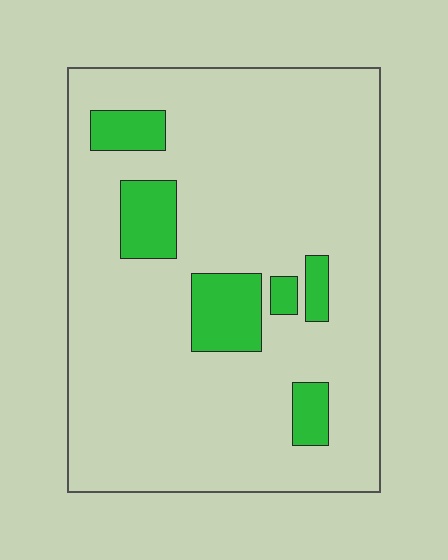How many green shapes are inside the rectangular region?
6.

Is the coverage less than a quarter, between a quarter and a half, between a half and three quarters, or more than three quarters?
Less than a quarter.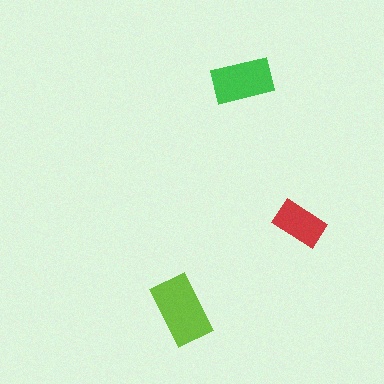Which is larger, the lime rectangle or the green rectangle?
The lime one.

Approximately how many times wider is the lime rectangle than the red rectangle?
About 1.5 times wider.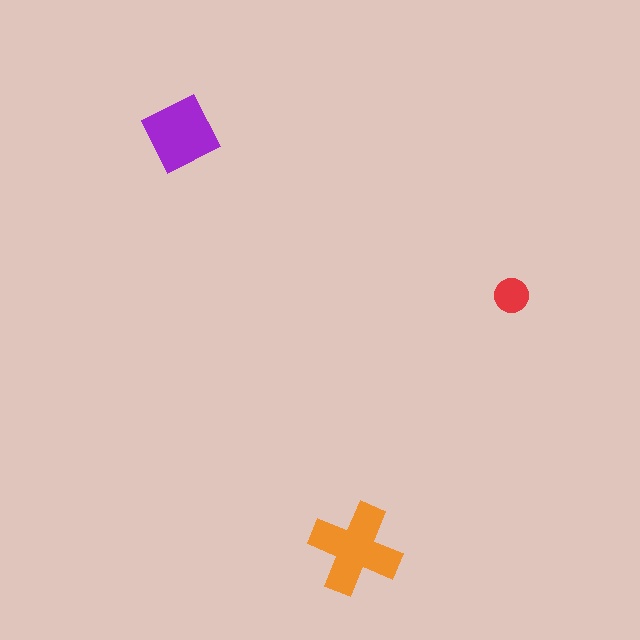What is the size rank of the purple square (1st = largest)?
2nd.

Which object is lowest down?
The orange cross is bottommost.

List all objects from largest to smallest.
The orange cross, the purple square, the red circle.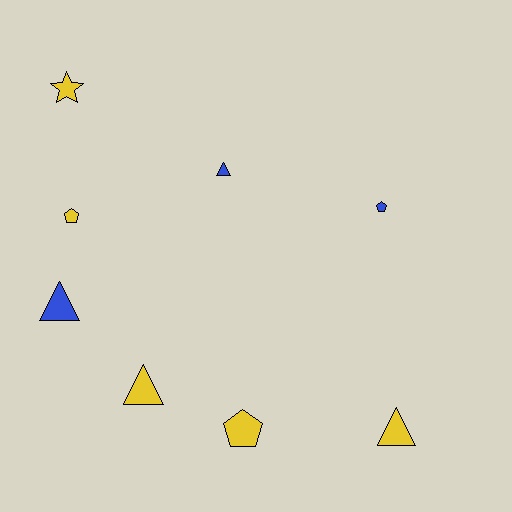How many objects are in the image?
There are 8 objects.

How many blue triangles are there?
There are 2 blue triangles.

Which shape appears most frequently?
Triangle, with 4 objects.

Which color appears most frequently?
Yellow, with 5 objects.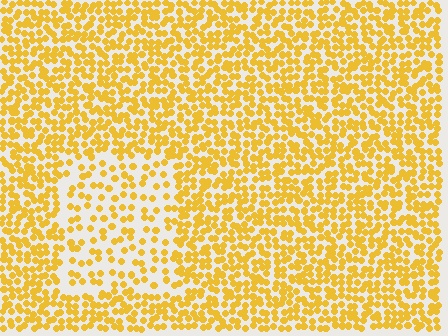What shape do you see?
I see a rectangle.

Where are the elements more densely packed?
The elements are more densely packed outside the rectangle boundary.